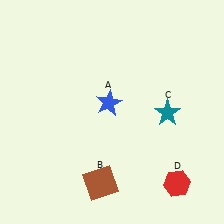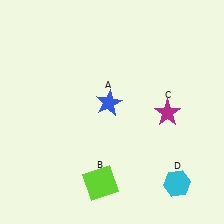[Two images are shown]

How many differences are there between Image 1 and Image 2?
There are 3 differences between the two images.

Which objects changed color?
B changed from brown to lime. C changed from teal to magenta. D changed from red to cyan.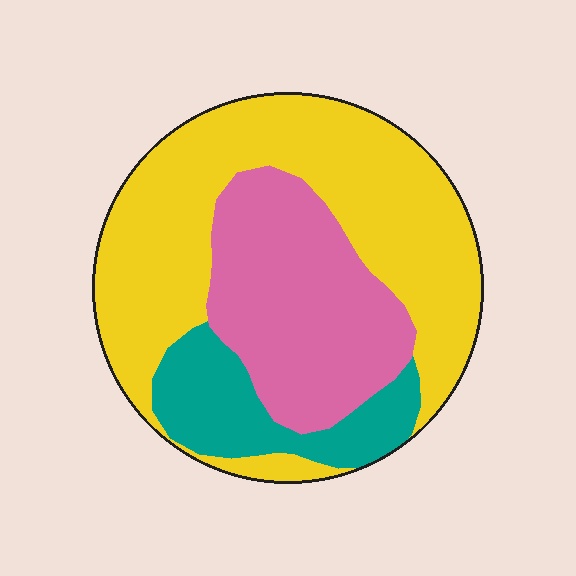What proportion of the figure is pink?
Pink takes up between a sixth and a third of the figure.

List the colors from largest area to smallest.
From largest to smallest: yellow, pink, teal.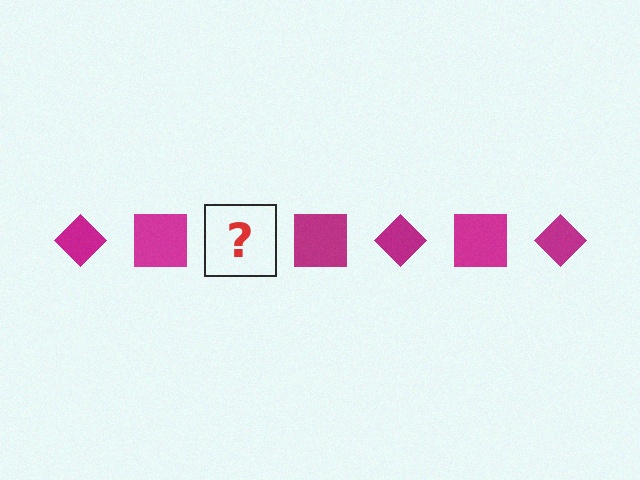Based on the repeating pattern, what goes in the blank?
The blank should be a magenta diamond.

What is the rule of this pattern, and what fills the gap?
The rule is that the pattern cycles through diamond, square shapes in magenta. The gap should be filled with a magenta diamond.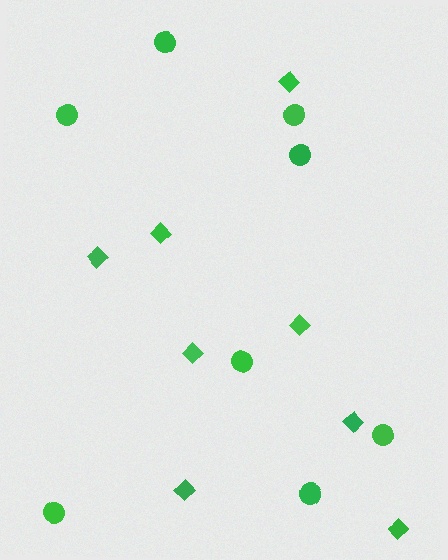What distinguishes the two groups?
There are 2 groups: one group of circles (8) and one group of diamonds (8).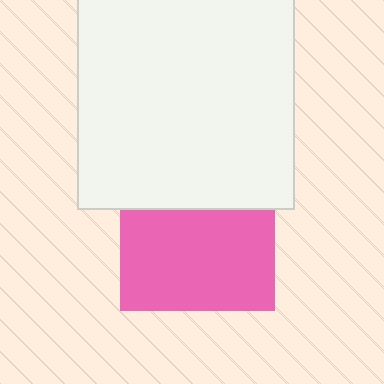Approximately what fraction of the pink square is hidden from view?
Roughly 35% of the pink square is hidden behind the white square.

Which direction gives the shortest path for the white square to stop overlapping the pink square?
Moving up gives the shortest separation.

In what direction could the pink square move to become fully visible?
The pink square could move down. That would shift it out from behind the white square entirely.